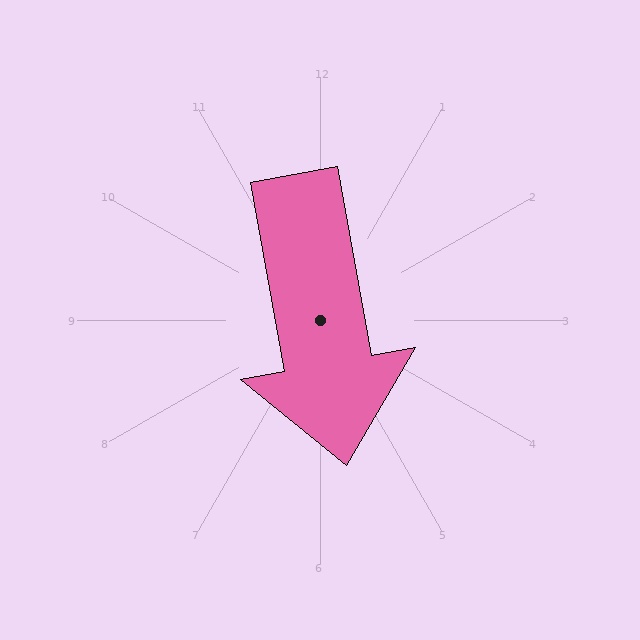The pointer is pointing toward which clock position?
Roughly 6 o'clock.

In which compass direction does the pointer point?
South.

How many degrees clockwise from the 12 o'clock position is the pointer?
Approximately 170 degrees.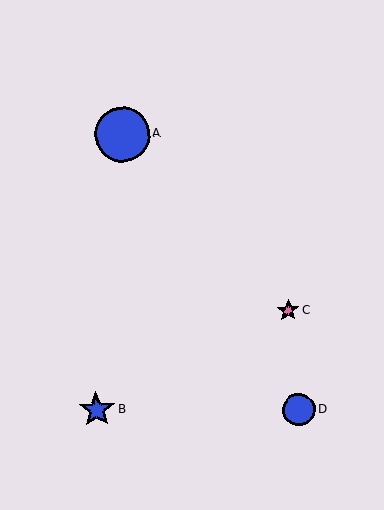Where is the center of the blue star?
The center of the blue star is at (97, 410).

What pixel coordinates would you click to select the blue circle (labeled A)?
Click at (122, 134) to select the blue circle A.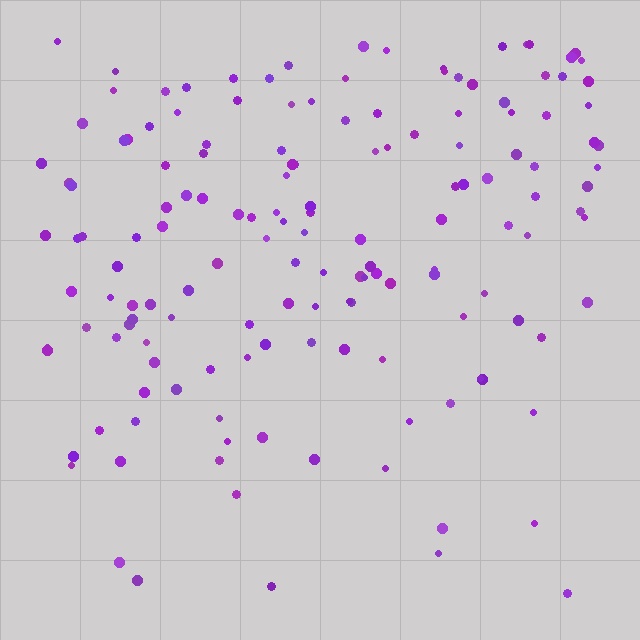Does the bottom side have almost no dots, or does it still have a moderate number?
Still a moderate number, just noticeably fewer than the top.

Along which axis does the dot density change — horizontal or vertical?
Vertical.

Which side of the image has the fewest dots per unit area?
The bottom.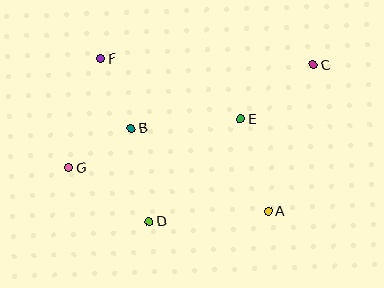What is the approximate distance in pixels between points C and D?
The distance between C and D is approximately 227 pixels.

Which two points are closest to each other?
Points B and G are closest to each other.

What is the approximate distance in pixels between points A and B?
The distance between A and B is approximately 160 pixels.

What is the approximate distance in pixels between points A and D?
The distance between A and D is approximately 120 pixels.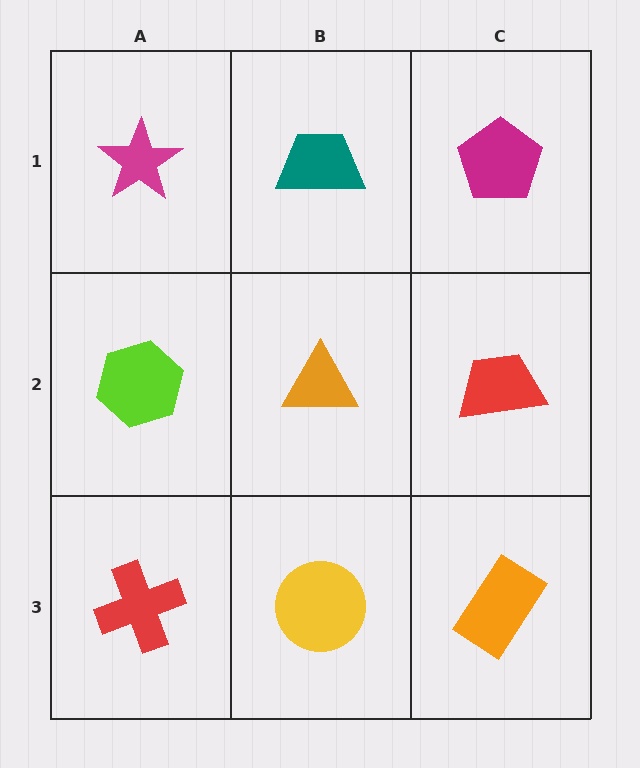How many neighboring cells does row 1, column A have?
2.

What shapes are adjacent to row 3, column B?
An orange triangle (row 2, column B), a red cross (row 3, column A), an orange rectangle (row 3, column C).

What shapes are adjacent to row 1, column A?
A lime hexagon (row 2, column A), a teal trapezoid (row 1, column B).